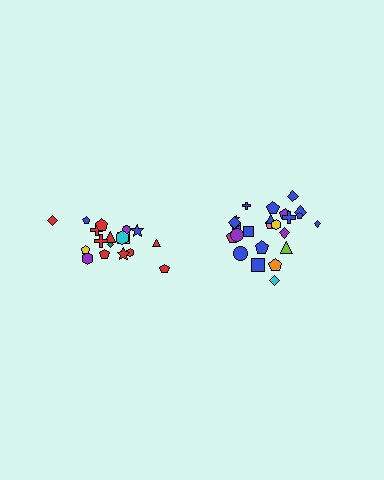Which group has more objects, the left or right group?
The right group.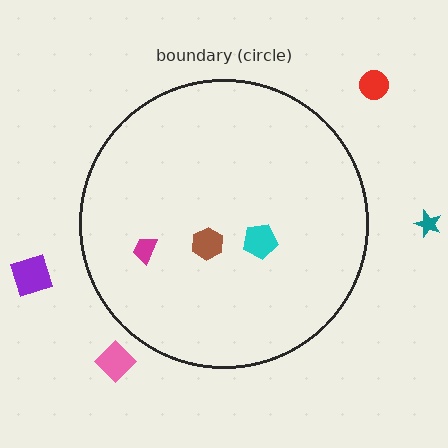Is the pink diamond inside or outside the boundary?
Outside.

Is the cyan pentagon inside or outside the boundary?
Inside.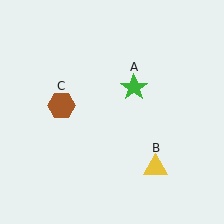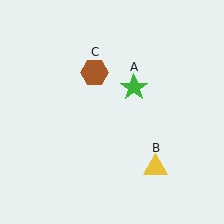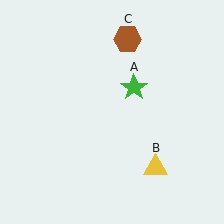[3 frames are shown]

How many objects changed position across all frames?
1 object changed position: brown hexagon (object C).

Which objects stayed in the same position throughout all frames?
Green star (object A) and yellow triangle (object B) remained stationary.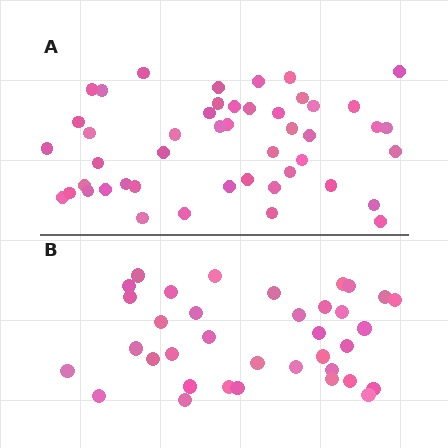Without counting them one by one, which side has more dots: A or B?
Region A (the top region) has more dots.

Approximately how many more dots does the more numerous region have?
Region A has roughly 12 or so more dots than region B.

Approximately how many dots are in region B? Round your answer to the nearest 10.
About 40 dots. (The exact count is 36, which rounds to 40.)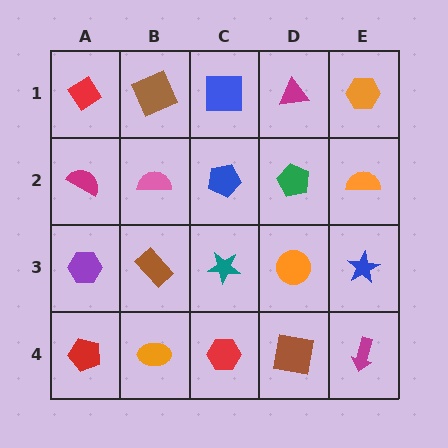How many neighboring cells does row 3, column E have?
3.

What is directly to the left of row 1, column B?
A red diamond.